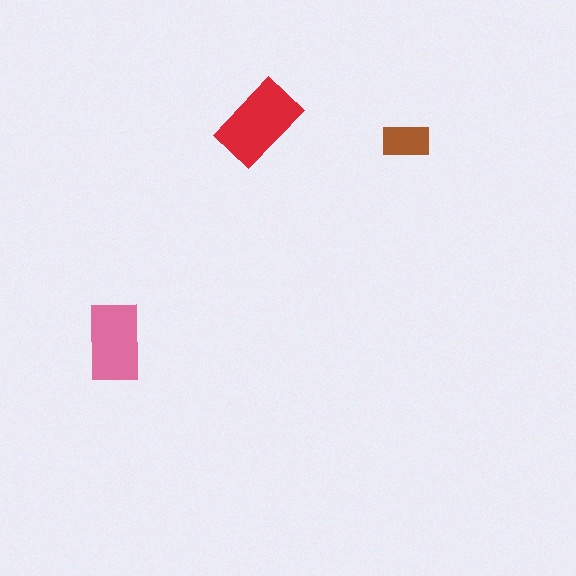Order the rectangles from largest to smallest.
the red one, the pink one, the brown one.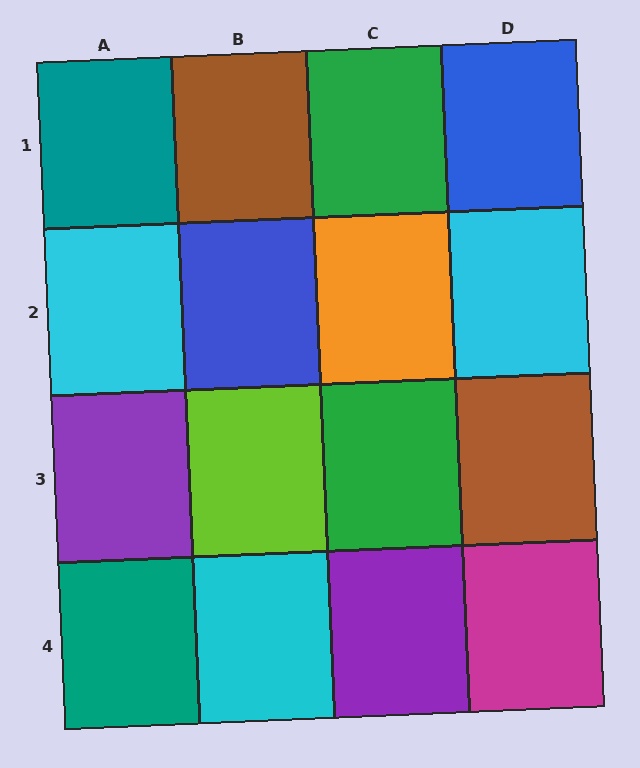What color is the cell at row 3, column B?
Lime.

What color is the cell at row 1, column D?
Blue.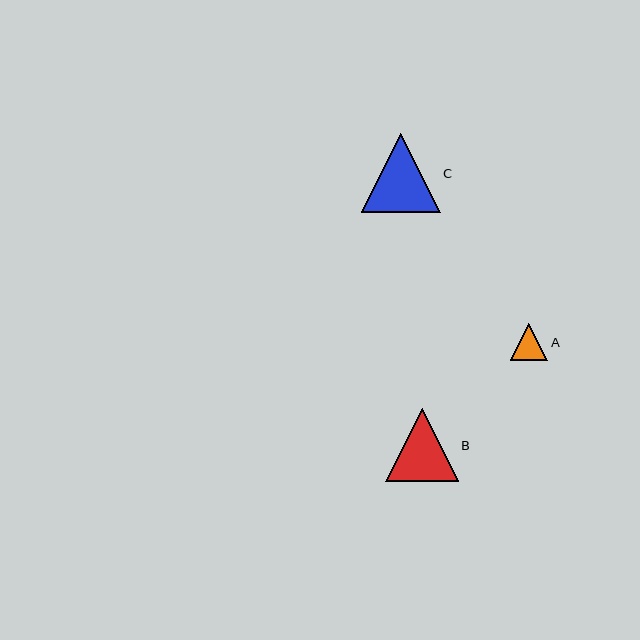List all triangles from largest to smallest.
From largest to smallest: C, B, A.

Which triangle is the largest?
Triangle C is the largest with a size of approximately 79 pixels.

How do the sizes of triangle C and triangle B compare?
Triangle C and triangle B are approximately the same size.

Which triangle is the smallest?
Triangle A is the smallest with a size of approximately 37 pixels.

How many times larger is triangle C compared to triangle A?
Triangle C is approximately 2.1 times the size of triangle A.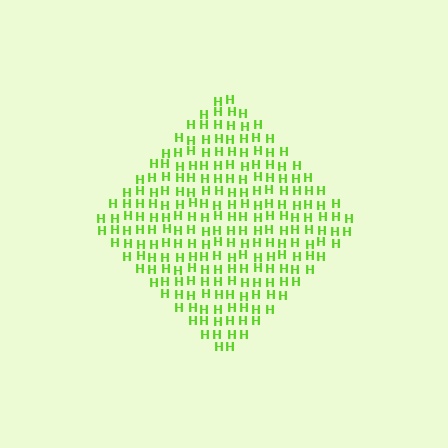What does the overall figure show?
The overall figure shows a diamond.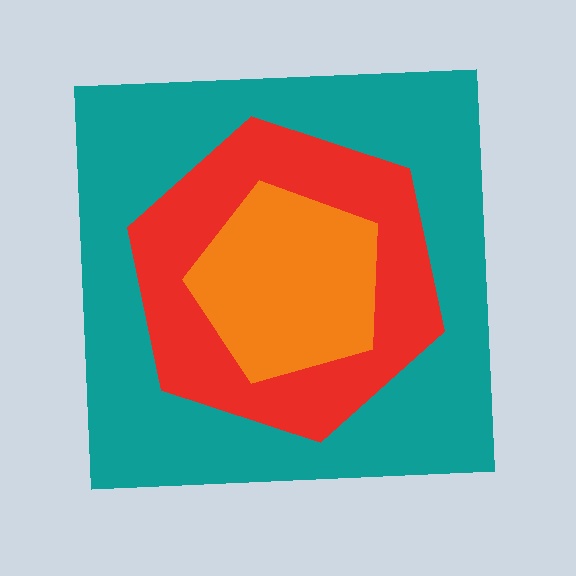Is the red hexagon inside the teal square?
Yes.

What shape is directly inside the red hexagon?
The orange pentagon.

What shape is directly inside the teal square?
The red hexagon.